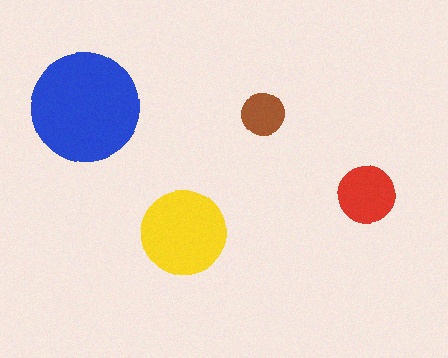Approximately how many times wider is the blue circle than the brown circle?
About 2.5 times wider.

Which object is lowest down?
The yellow circle is bottommost.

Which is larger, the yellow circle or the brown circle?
The yellow one.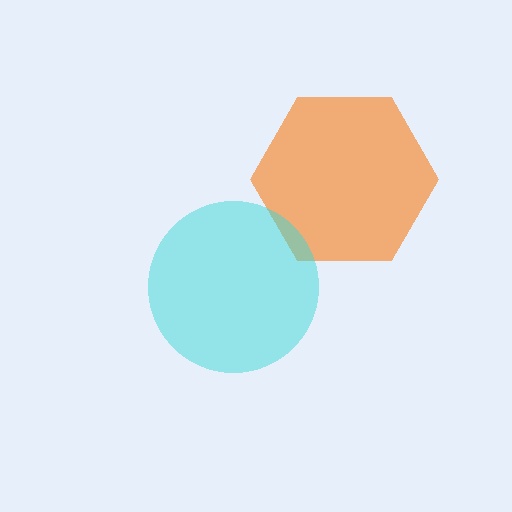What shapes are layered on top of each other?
The layered shapes are: an orange hexagon, a cyan circle.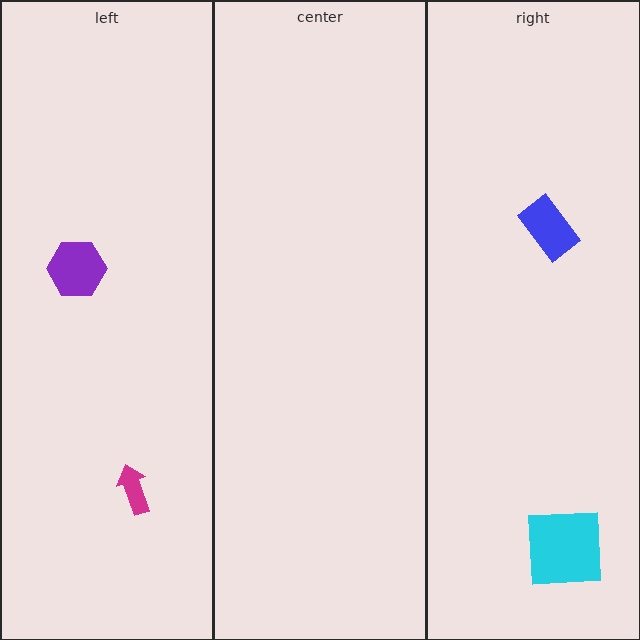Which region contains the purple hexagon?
The left region.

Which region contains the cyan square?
The right region.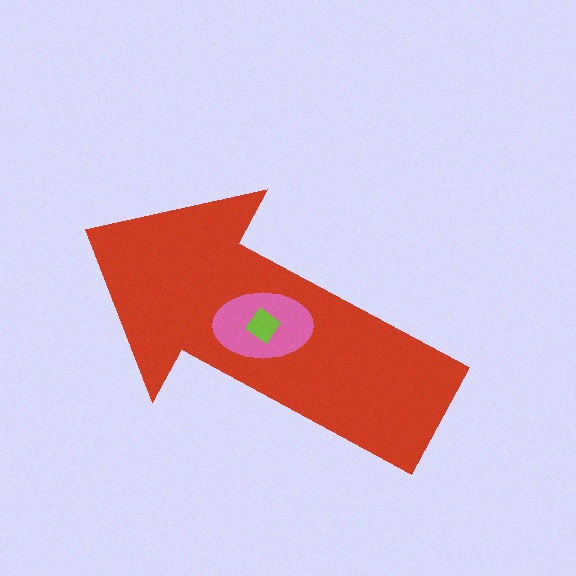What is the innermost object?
The lime diamond.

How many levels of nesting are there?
3.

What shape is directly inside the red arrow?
The pink ellipse.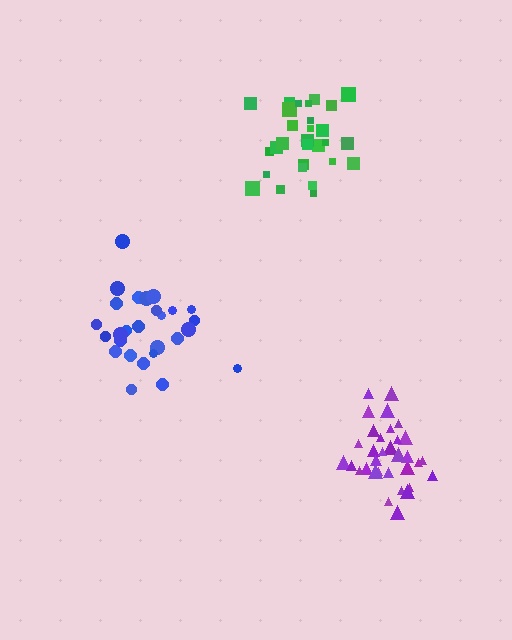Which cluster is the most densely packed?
Purple.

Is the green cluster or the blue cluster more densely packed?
Green.